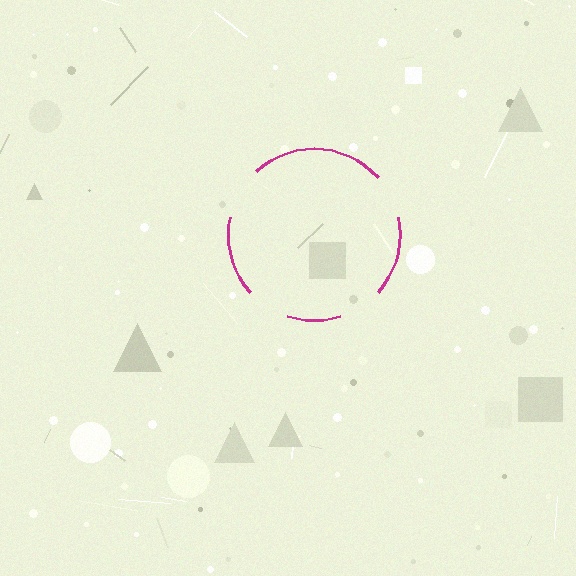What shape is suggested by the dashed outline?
The dashed outline suggests a circle.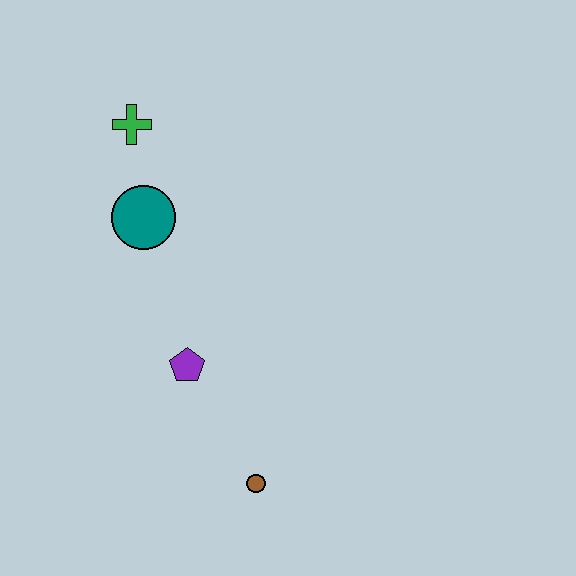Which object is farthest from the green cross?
The brown circle is farthest from the green cross.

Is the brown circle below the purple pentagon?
Yes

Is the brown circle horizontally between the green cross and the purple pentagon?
No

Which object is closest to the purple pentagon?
The brown circle is closest to the purple pentagon.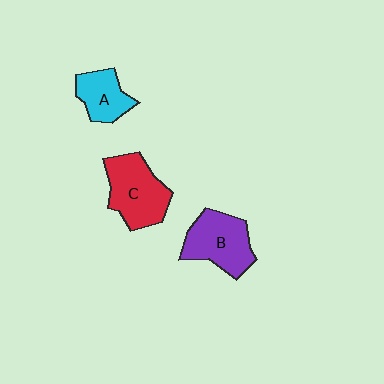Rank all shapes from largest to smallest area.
From largest to smallest: C (red), B (purple), A (cyan).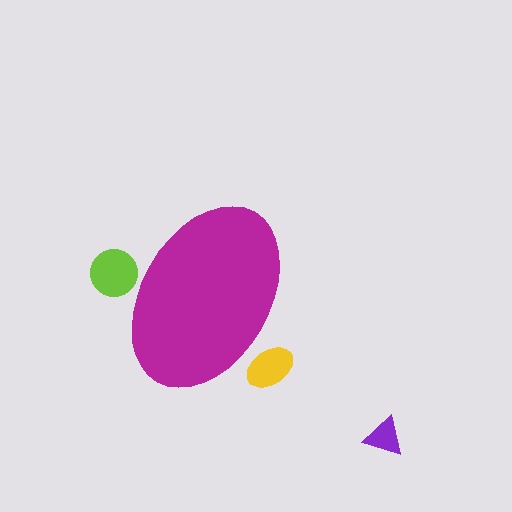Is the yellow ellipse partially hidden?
Yes, the yellow ellipse is partially hidden behind the magenta ellipse.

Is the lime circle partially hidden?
Yes, the lime circle is partially hidden behind the magenta ellipse.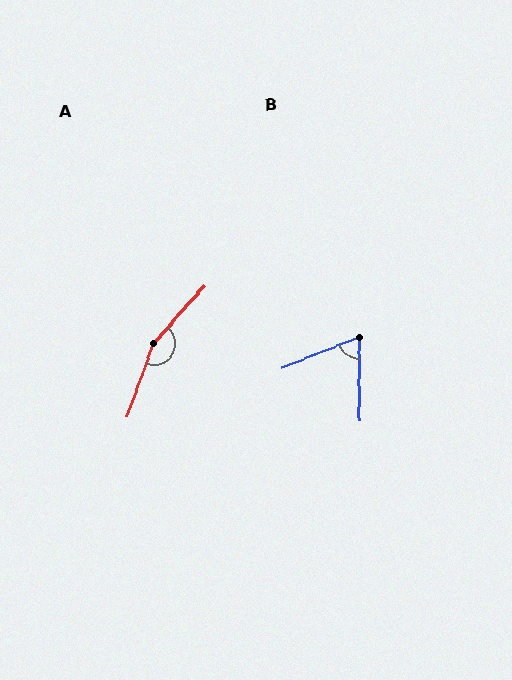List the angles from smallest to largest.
B (68°), A (158°).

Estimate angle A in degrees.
Approximately 158 degrees.